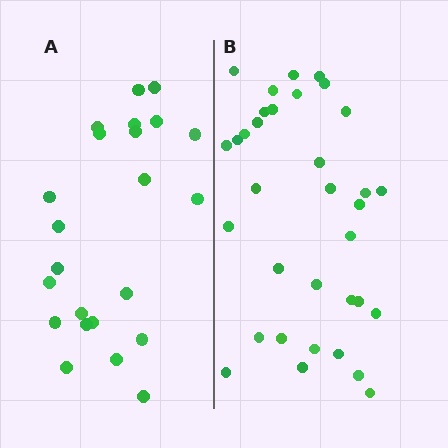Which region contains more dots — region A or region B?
Region B (the right region) has more dots.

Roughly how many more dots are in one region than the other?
Region B has roughly 12 or so more dots than region A.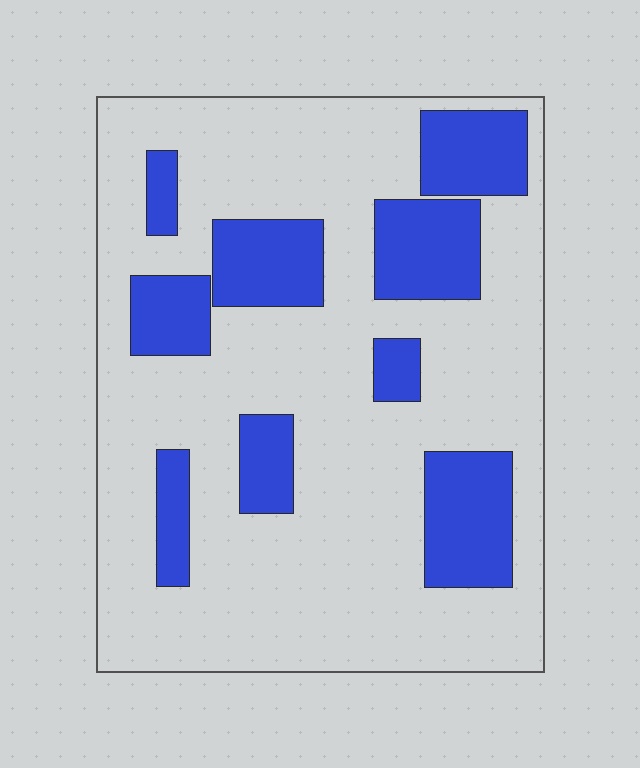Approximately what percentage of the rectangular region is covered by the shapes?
Approximately 25%.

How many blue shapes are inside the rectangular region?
9.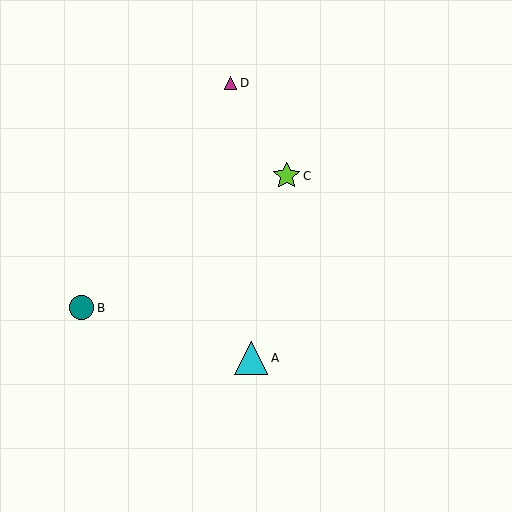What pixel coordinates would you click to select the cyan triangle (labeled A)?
Click at (251, 358) to select the cyan triangle A.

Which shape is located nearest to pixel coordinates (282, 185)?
The lime star (labeled C) at (287, 176) is nearest to that location.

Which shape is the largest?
The cyan triangle (labeled A) is the largest.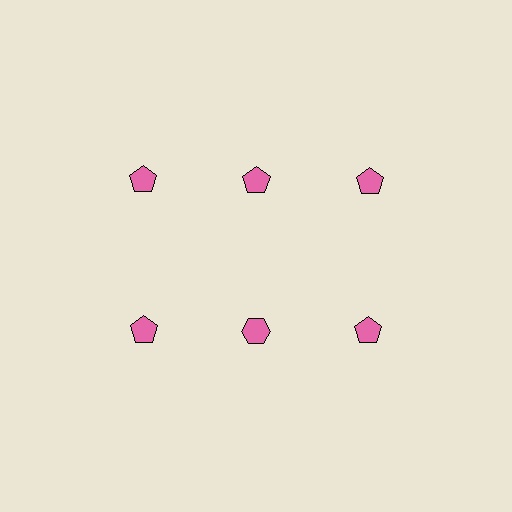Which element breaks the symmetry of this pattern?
The pink hexagon in the second row, second from left column breaks the symmetry. All other shapes are pink pentagons.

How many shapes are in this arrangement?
There are 6 shapes arranged in a grid pattern.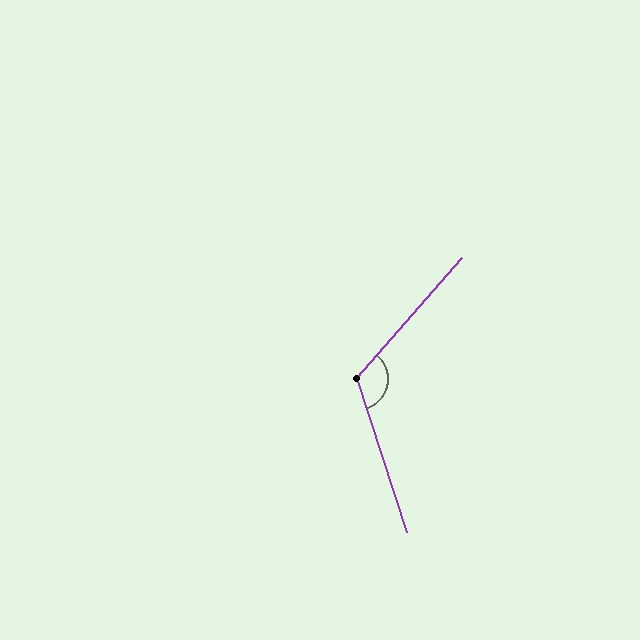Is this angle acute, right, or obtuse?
It is obtuse.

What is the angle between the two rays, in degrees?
Approximately 121 degrees.